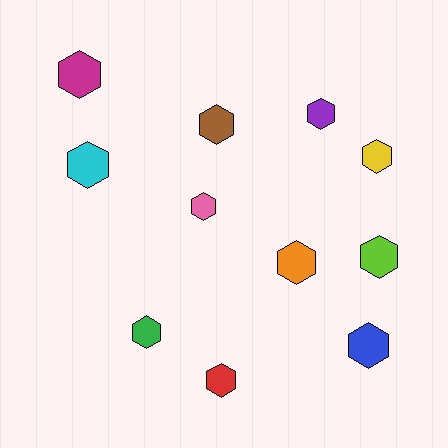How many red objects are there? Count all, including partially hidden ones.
There is 1 red object.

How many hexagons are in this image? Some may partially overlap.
There are 11 hexagons.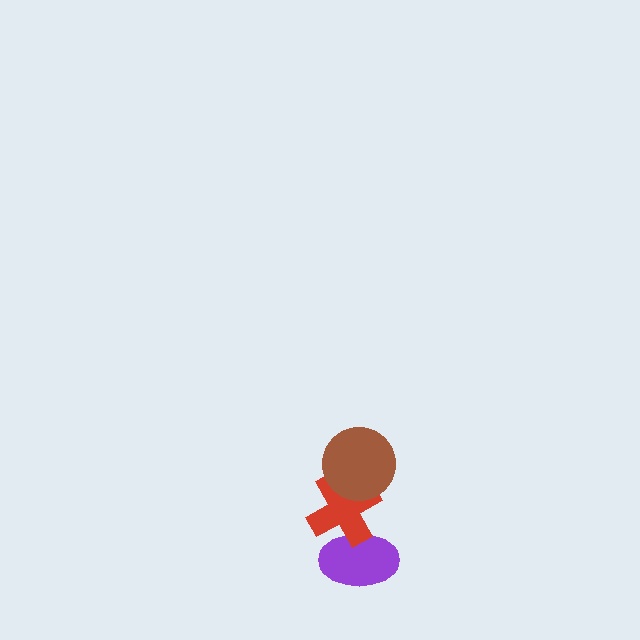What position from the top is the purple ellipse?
The purple ellipse is 3rd from the top.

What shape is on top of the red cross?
The brown circle is on top of the red cross.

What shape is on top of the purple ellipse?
The red cross is on top of the purple ellipse.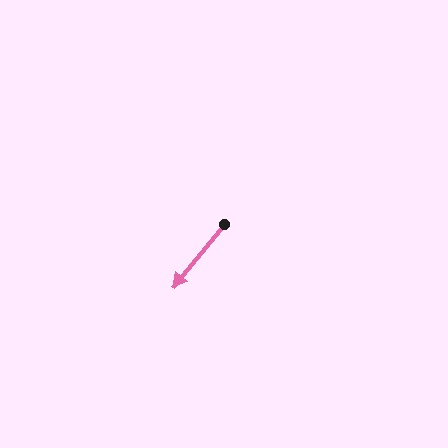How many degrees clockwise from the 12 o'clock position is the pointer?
Approximately 219 degrees.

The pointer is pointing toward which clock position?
Roughly 7 o'clock.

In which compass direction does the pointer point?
Southwest.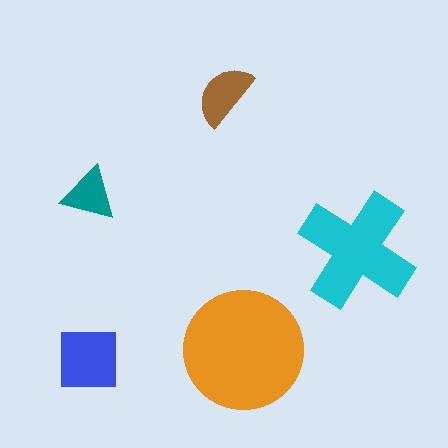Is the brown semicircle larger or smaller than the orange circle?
Smaller.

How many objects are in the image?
There are 5 objects in the image.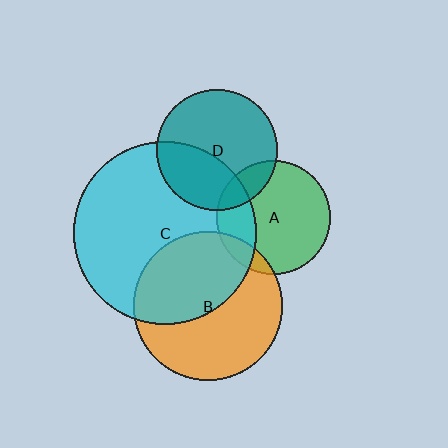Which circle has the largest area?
Circle C (cyan).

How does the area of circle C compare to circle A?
Approximately 2.6 times.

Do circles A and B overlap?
Yes.